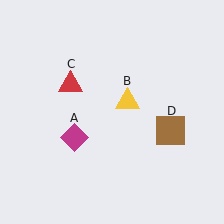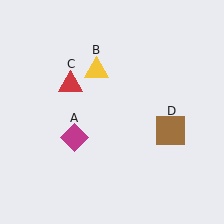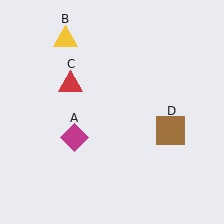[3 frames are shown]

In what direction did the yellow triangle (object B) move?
The yellow triangle (object B) moved up and to the left.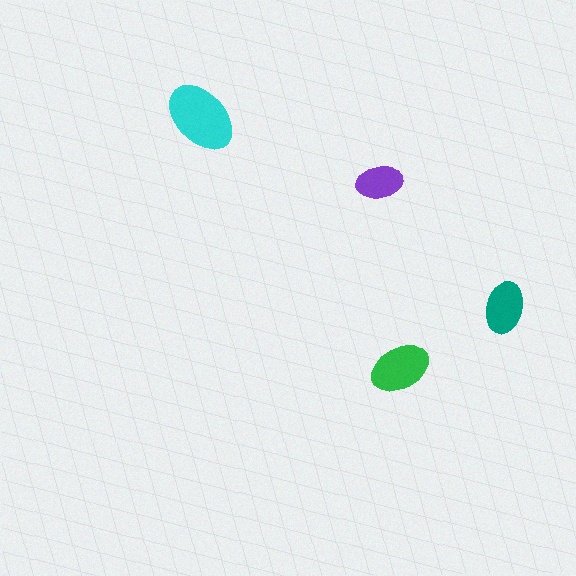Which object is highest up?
The cyan ellipse is topmost.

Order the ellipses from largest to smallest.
the cyan one, the green one, the teal one, the purple one.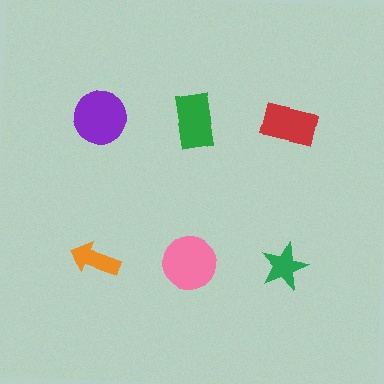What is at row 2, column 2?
A pink circle.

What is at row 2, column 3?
A green star.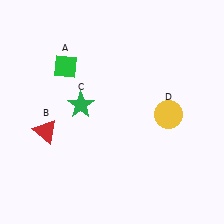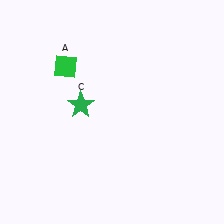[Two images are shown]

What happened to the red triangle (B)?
The red triangle (B) was removed in Image 2. It was in the bottom-left area of Image 1.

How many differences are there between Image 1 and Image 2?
There are 2 differences between the two images.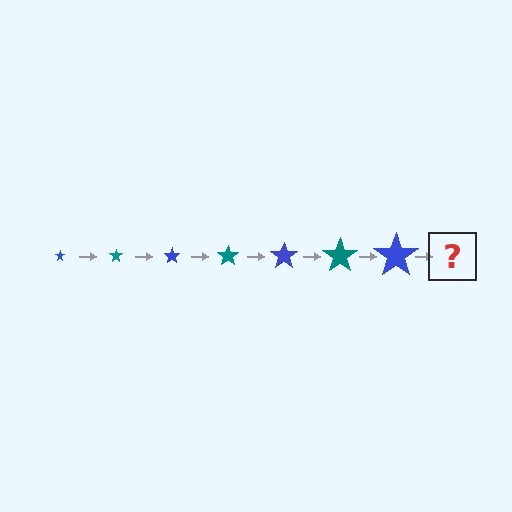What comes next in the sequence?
The next element should be a teal star, larger than the previous one.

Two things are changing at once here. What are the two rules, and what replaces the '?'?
The two rules are that the star grows larger each step and the color cycles through blue and teal. The '?' should be a teal star, larger than the previous one.